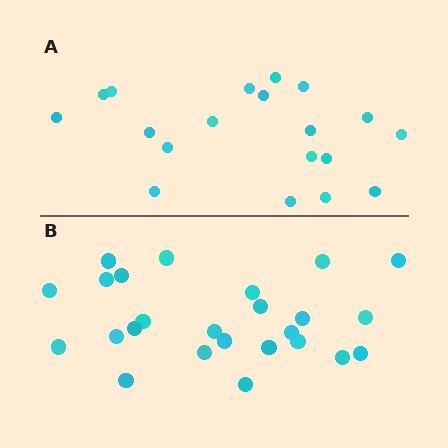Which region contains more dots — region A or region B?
Region B (the bottom region) has more dots.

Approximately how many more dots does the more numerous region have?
Region B has about 6 more dots than region A.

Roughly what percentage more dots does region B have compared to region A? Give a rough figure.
About 30% more.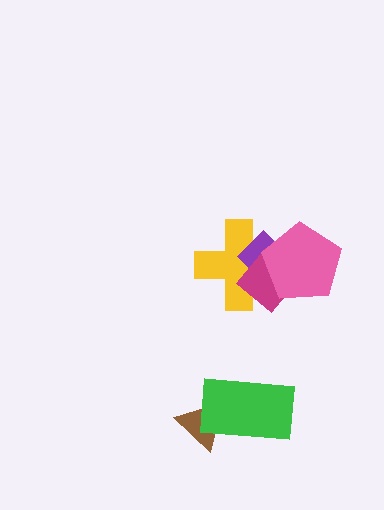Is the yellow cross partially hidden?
Yes, it is partially covered by another shape.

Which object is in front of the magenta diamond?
The pink pentagon is in front of the magenta diamond.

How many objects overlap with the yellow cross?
3 objects overlap with the yellow cross.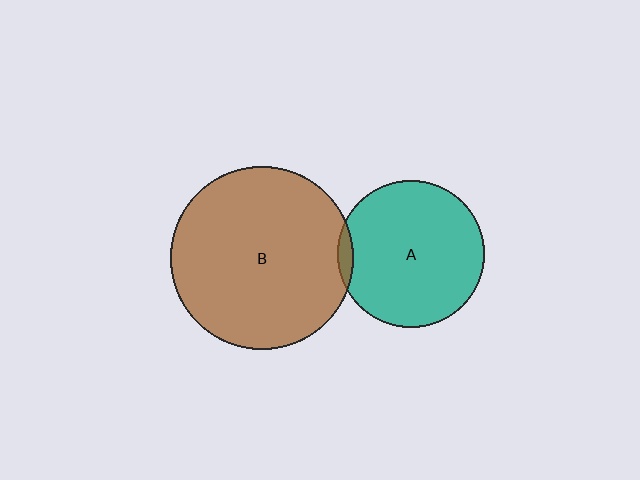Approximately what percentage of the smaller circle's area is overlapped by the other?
Approximately 5%.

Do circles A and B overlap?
Yes.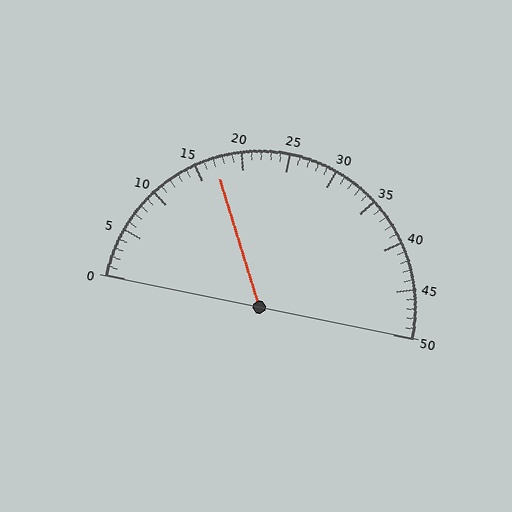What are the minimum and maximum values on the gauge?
The gauge ranges from 0 to 50.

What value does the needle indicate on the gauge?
The needle indicates approximately 17.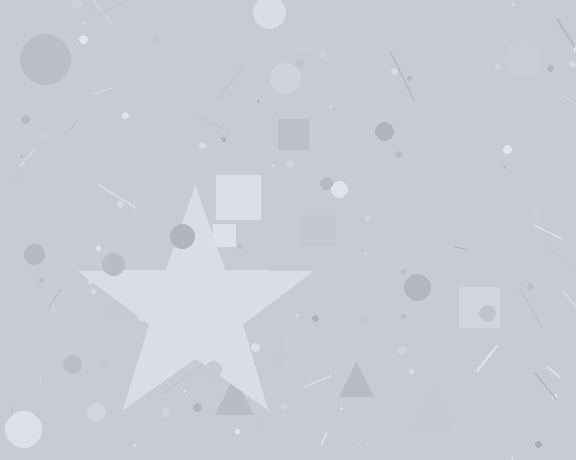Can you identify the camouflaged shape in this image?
The camouflaged shape is a star.